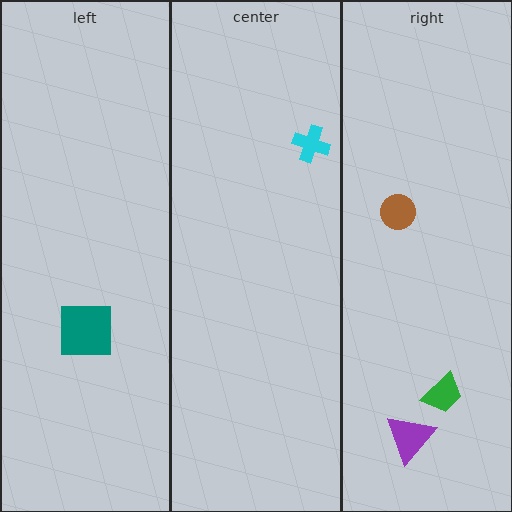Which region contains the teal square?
The left region.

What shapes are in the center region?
The cyan cross.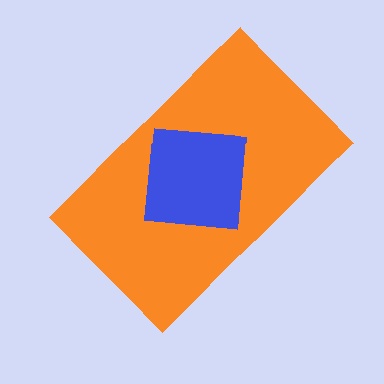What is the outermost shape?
The orange rectangle.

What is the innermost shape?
The blue square.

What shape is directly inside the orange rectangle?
The blue square.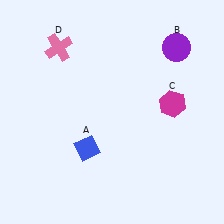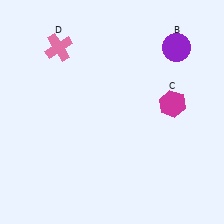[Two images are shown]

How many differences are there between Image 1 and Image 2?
There is 1 difference between the two images.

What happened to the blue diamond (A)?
The blue diamond (A) was removed in Image 2. It was in the bottom-left area of Image 1.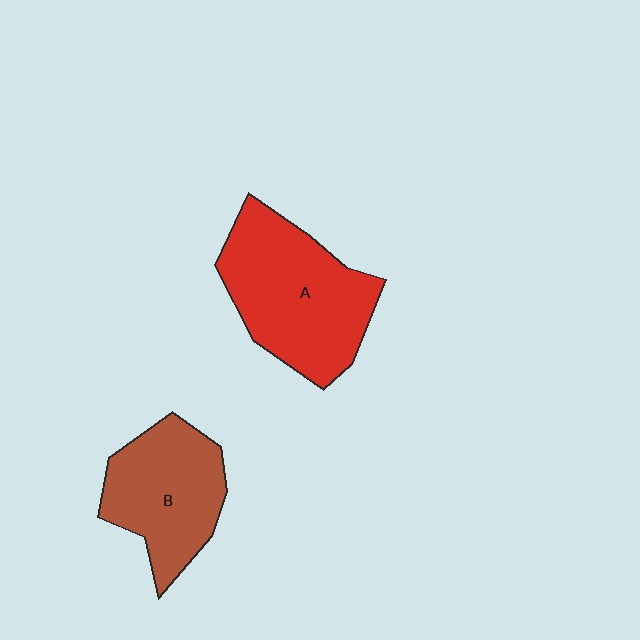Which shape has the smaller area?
Shape B (brown).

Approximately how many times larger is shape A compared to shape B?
Approximately 1.3 times.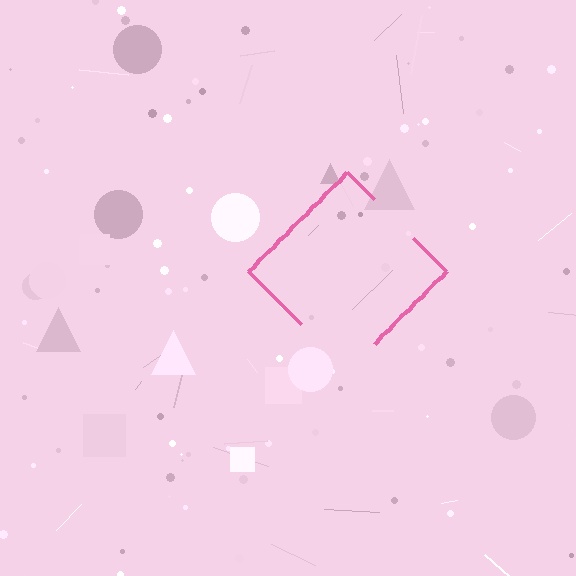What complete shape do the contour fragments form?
The contour fragments form a diamond.